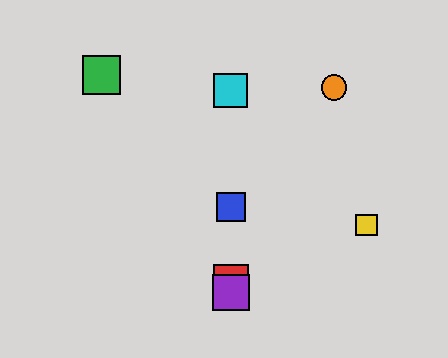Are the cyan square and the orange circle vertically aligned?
No, the cyan square is at x≈231 and the orange circle is at x≈334.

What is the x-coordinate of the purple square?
The purple square is at x≈231.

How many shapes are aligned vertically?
4 shapes (the red square, the blue square, the purple square, the cyan square) are aligned vertically.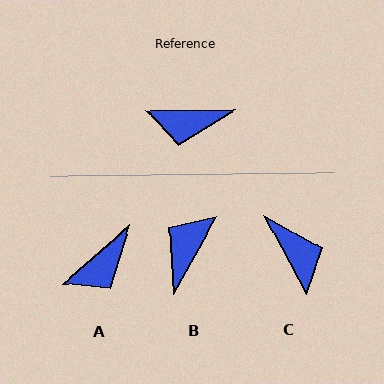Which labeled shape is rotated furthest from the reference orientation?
B, about 119 degrees away.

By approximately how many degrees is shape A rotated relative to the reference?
Approximately 41 degrees counter-clockwise.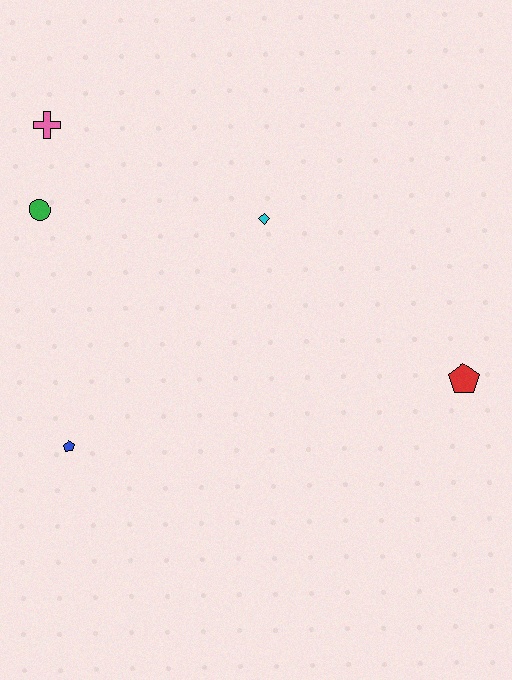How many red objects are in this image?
There is 1 red object.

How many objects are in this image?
There are 5 objects.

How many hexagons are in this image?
There are no hexagons.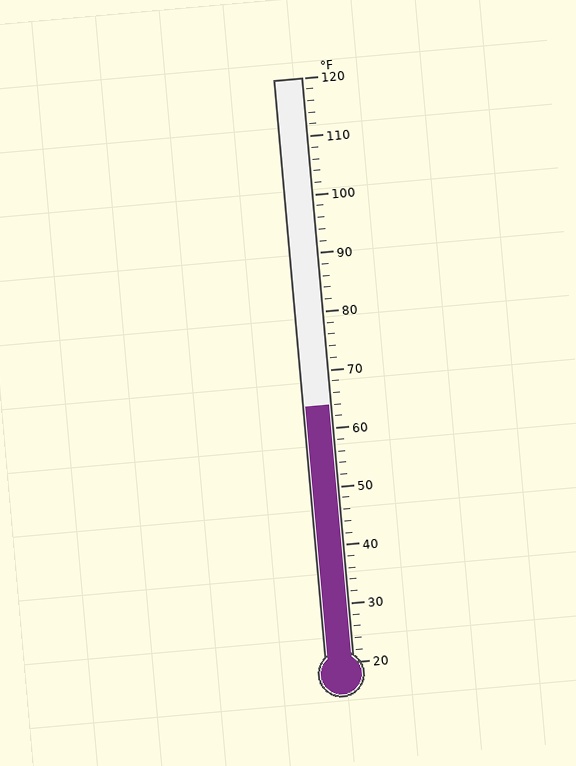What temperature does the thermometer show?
The thermometer shows approximately 64°F.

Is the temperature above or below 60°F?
The temperature is above 60°F.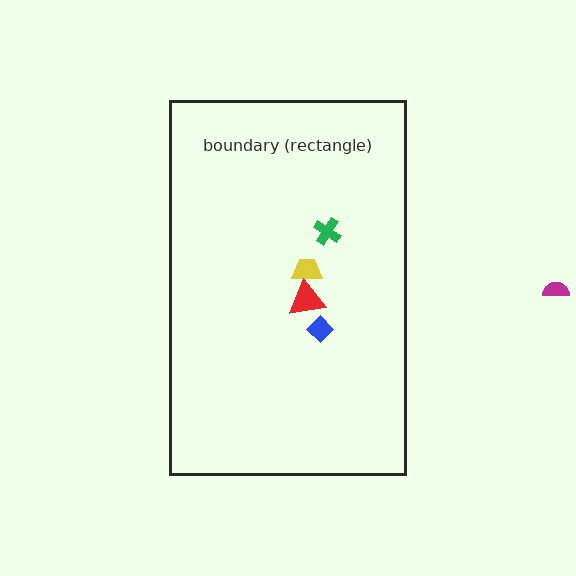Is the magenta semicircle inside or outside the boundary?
Outside.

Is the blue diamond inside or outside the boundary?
Inside.